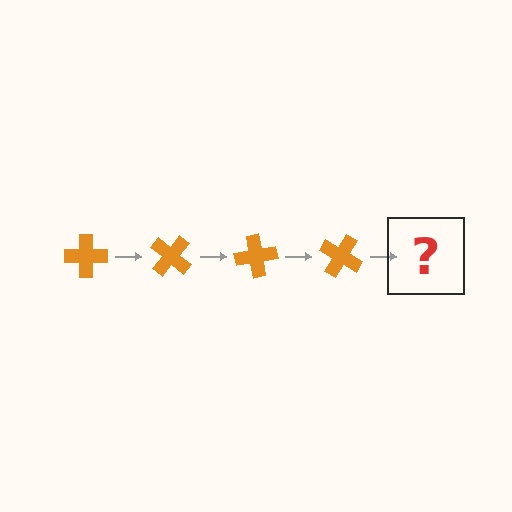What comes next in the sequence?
The next element should be an orange cross rotated 160 degrees.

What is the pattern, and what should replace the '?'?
The pattern is that the cross rotates 40 degrees each step. The '?' should be an orange cross rotated 160 degrees.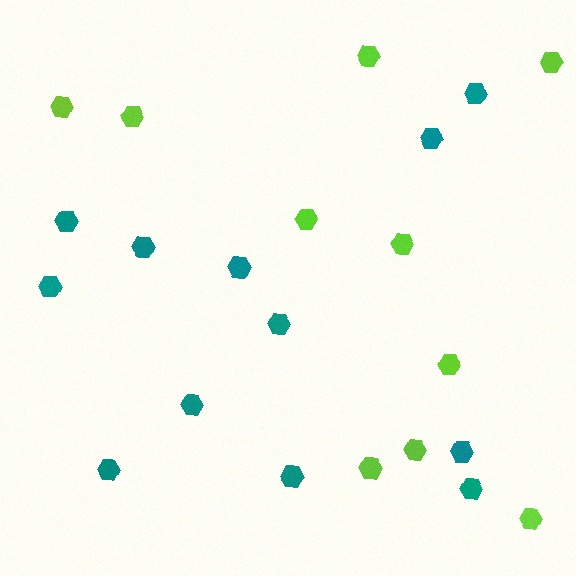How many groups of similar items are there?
There are 2 groups: one group of teal hexagons (12) and one group of lime hexagons (10).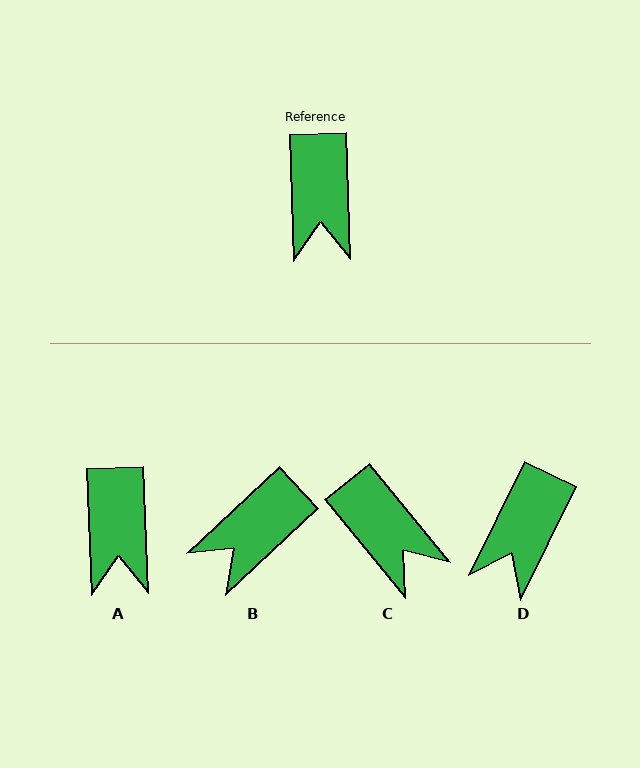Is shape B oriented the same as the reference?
No, it is off by about 49 degrees.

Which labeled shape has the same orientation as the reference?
A.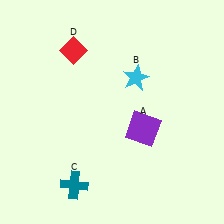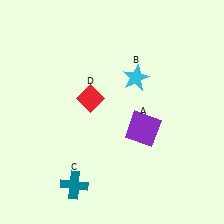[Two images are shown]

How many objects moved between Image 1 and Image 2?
1 object moved between the two images.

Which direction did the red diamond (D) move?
The red diamond (D) moved down.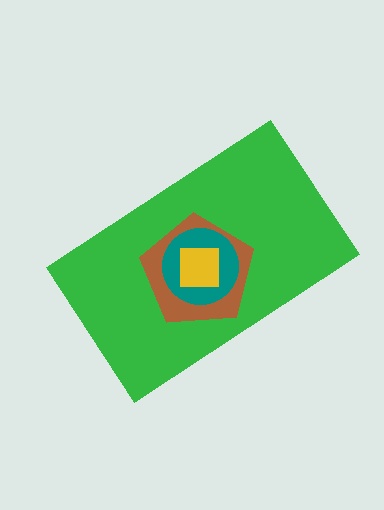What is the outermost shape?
The green rectangle.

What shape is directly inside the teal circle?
The yellow square.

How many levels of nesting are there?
4.